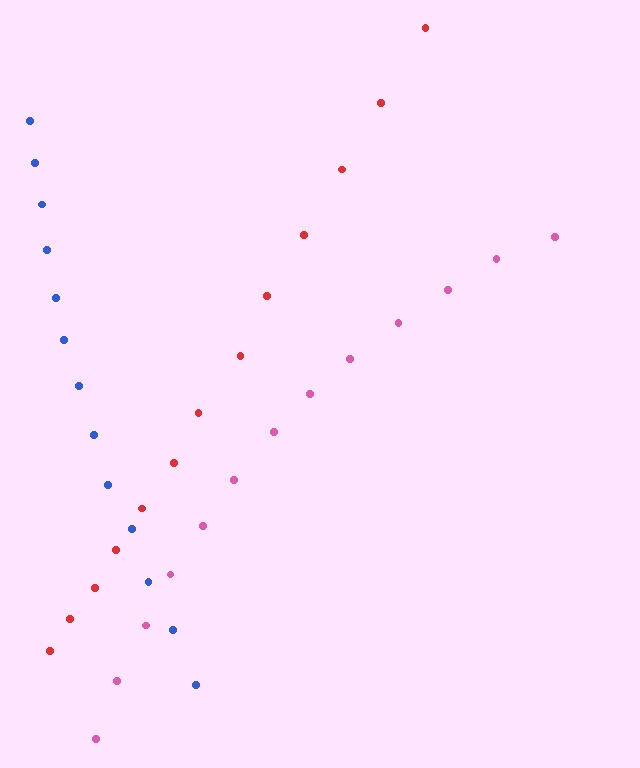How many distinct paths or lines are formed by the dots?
There are 3 distinct paths.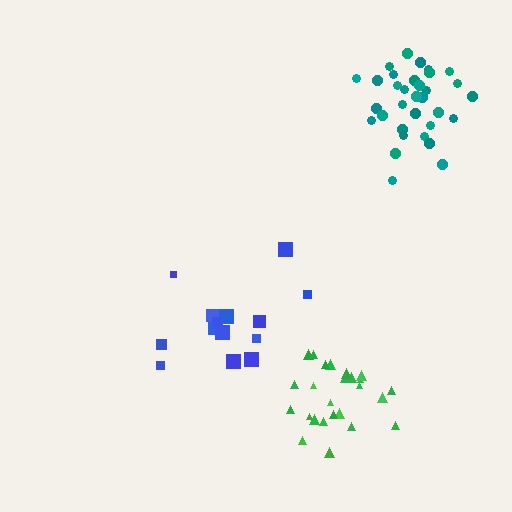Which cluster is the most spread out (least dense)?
Blue.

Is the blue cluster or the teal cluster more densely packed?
Teal.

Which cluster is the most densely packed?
Teal.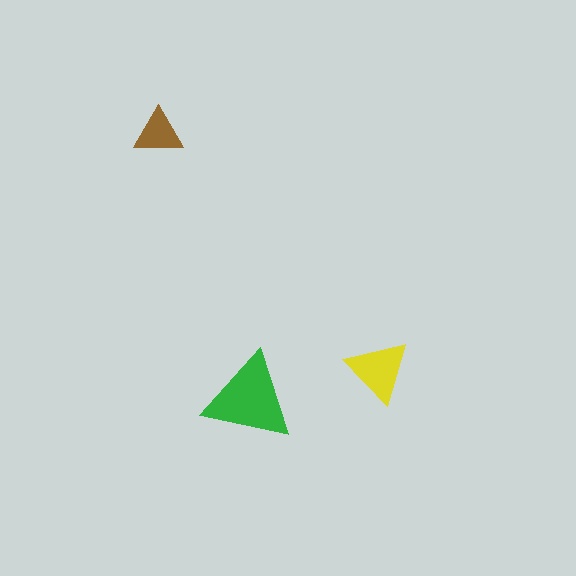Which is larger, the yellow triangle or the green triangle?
The green one.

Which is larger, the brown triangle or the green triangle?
The green one.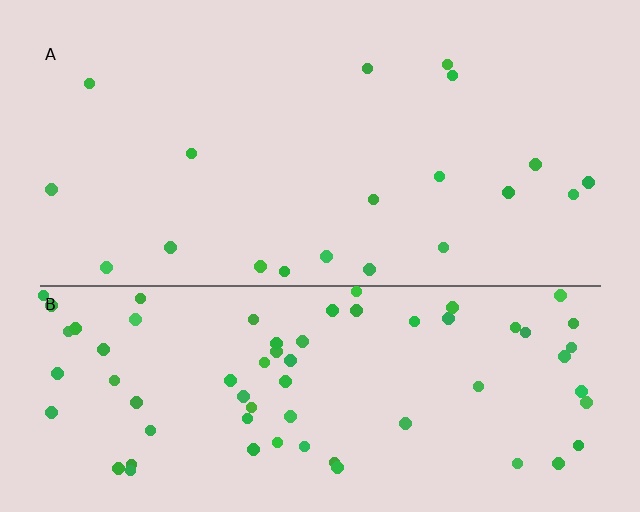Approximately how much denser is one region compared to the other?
Approximately 3.5× — region B over region A.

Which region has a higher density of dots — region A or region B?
B (the bottom).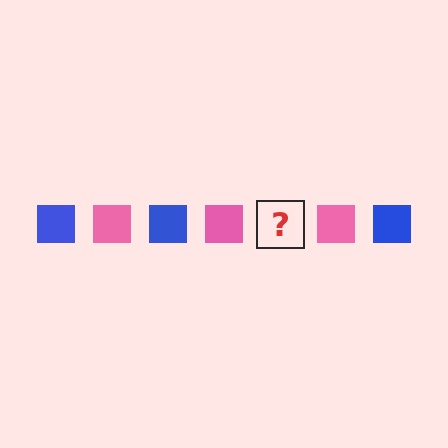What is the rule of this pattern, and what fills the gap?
The rule is that the pattern cycles through blue, pink squares. The gap should be filled with a blue square.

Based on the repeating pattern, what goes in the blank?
The blank should be a blue square.